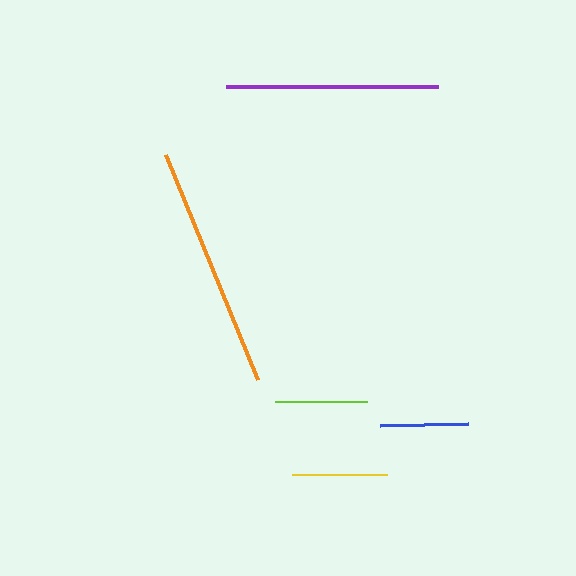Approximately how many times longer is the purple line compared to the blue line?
The purple line is approximately 2.4 times the length of the blue line.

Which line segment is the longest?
The orange line is the longest at approximately 243 pixels.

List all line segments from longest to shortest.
From longest to shortest: orange, purple, yellow, lime, blue.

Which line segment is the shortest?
The blue line is the shortest at approximately 88 pixels.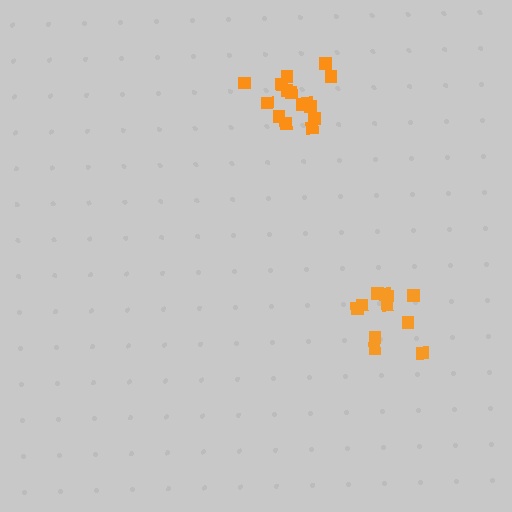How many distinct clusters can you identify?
There are 2 distinct clusters.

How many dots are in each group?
Group 1: 11 dots, Group 2: 15 dots (26 total).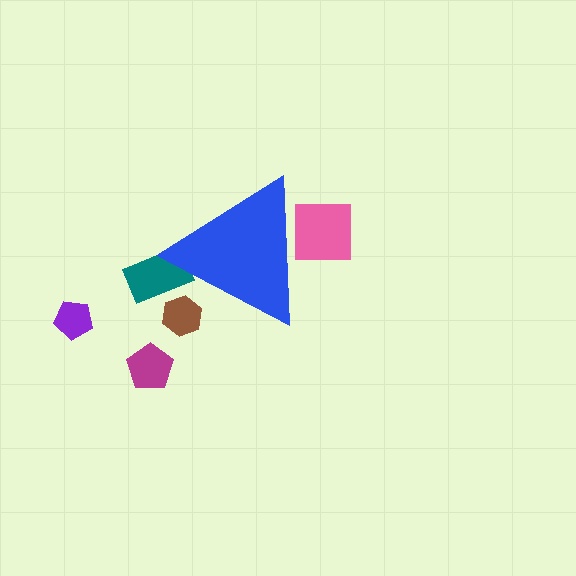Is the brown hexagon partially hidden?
Yes, the brown hexagon is partially hidden behind the blue triangle.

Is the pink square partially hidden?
Yes, the pink square is partially hidden behind the blue triangle.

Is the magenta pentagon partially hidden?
No, the magenta pentagon is fully visible.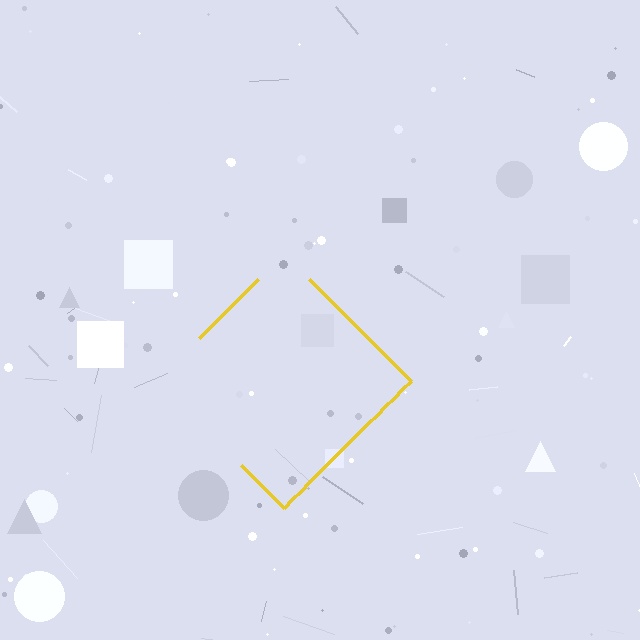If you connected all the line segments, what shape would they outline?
They would outline a diamond.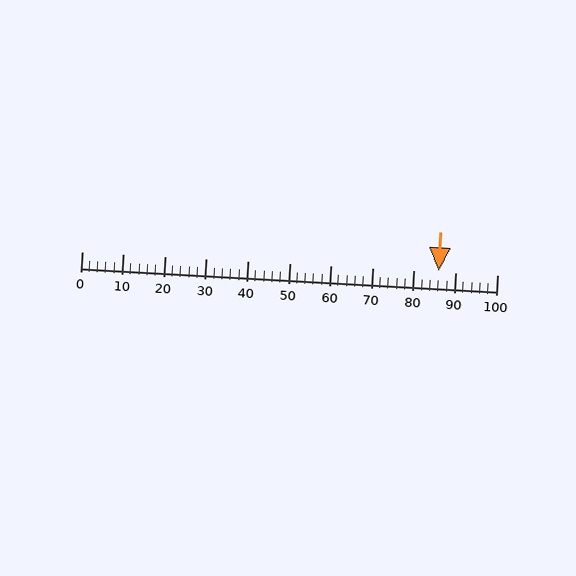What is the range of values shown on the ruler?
The ruler shows values from 0 to 100.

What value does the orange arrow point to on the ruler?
The orange arrow points to approximately 86.